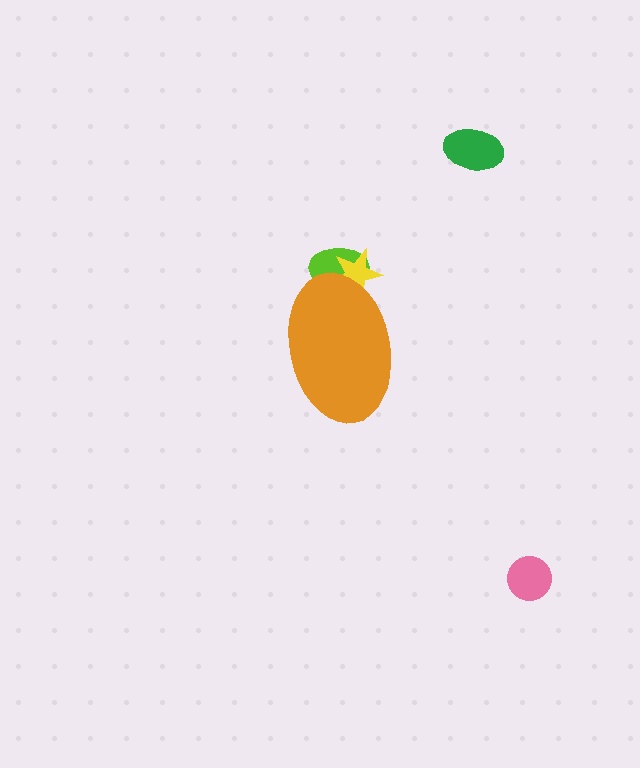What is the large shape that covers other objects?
An orange ellipse.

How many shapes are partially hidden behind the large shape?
2 shapes are partially hidden.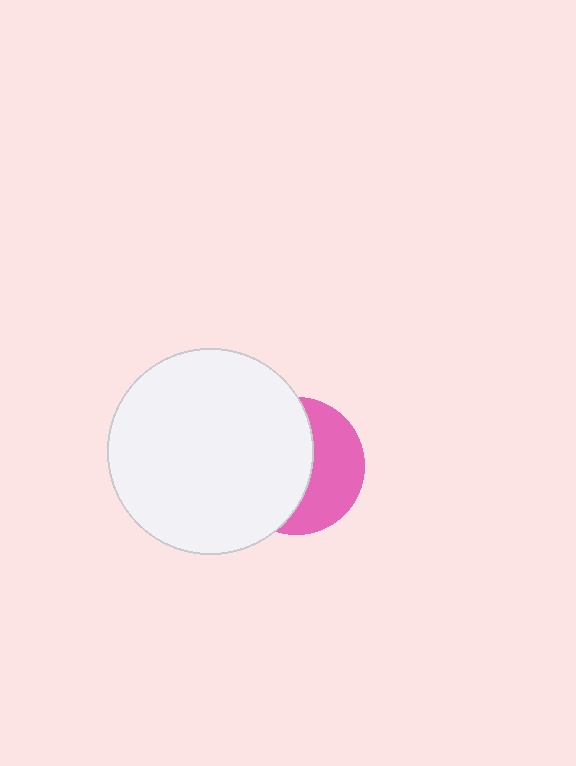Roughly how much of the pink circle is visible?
A small part of it is visible (roughly 43%).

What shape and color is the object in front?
The object in front is a white circle.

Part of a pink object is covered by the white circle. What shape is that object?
It is a circle.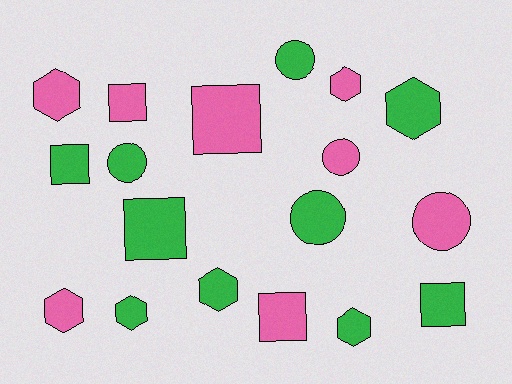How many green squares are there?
There are 3 green squares.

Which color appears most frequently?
Green, with 10 objects.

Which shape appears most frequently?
Hexagon, with 7 objects.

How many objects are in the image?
There are 18 objects.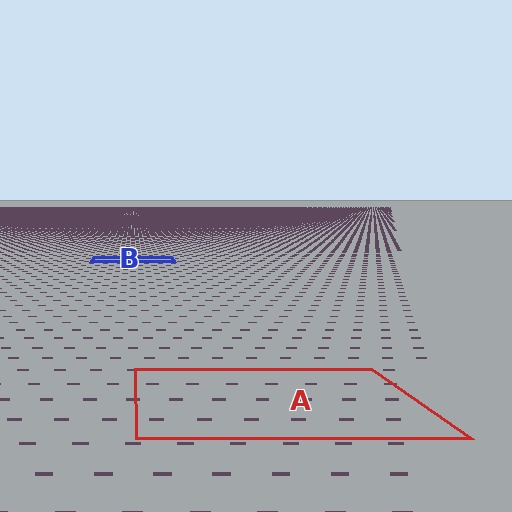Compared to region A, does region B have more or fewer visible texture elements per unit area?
Region B has more texture elements per unit area — they are packed more densely because it is farther away.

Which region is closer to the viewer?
Region A is closer. The texture elements there are larger and more spread out.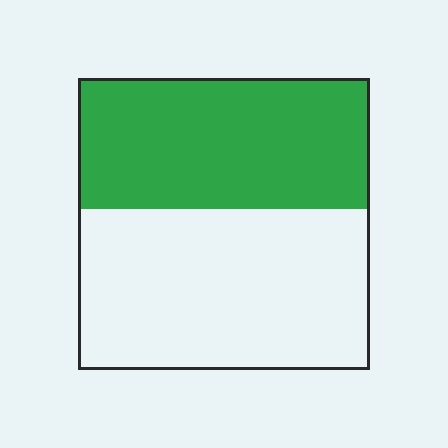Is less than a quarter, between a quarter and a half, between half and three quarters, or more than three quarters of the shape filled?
Between a quarter and a half.